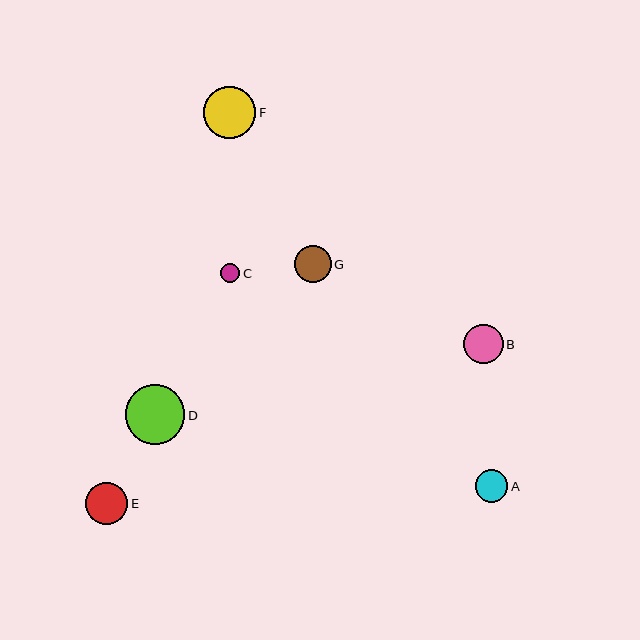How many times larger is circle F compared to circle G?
Circle F is approximately 1.4 times the size of circle G.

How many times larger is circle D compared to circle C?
Circle D is approximately 3.1 times the size of circle C.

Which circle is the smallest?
Circle C is the smallest with a size of approximately 19 pixels.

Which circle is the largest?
Circle D is the largest with a size of approximately 59 pixels.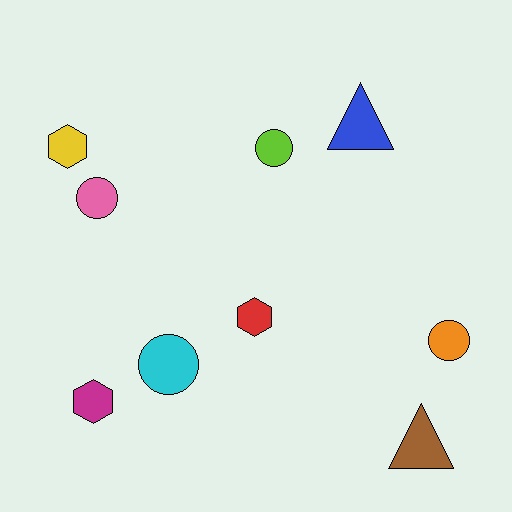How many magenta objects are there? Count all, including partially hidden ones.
There is 1 magenta object.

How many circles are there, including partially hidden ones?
There are 4 circles.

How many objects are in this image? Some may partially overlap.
There are 9 objects.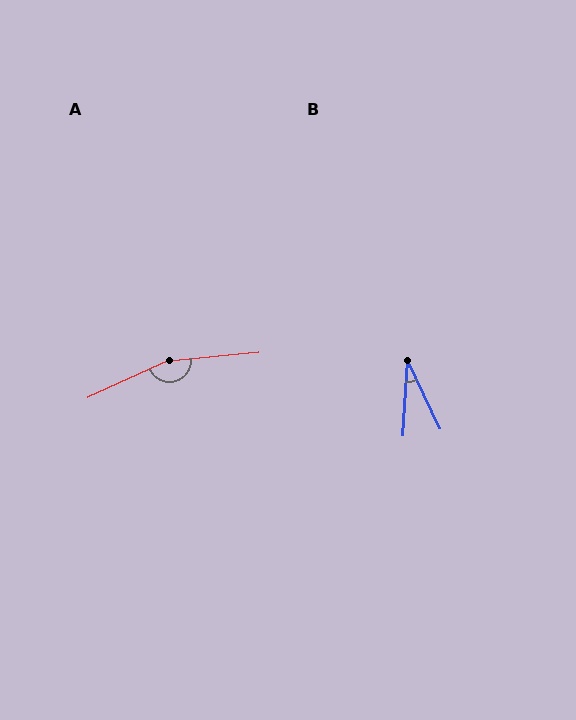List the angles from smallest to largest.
B (29°), A (161°).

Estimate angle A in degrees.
Approximately 161 degrees.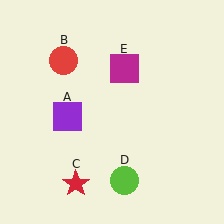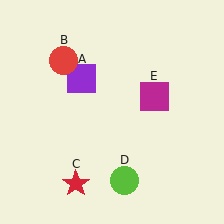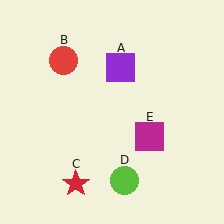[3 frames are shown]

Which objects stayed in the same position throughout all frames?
Red circle (object B) and red star (object C) and lime circle (object D) remained stationary.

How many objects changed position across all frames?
2 objects changed position: purple square (object A), magenta square (object E).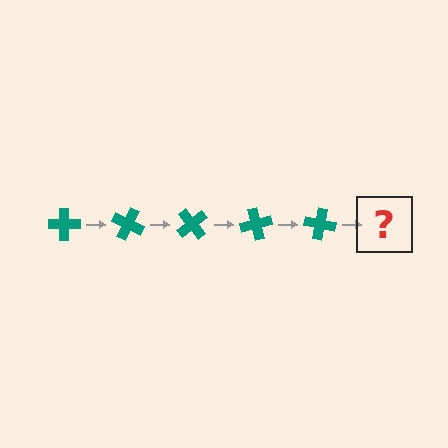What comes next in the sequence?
The next element should be a teal cross rotated 125 degrees.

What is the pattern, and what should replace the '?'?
The pattern is that the cross rotates 25 degrees each step. The '?' should be a teal cross rotated 125 degrees.